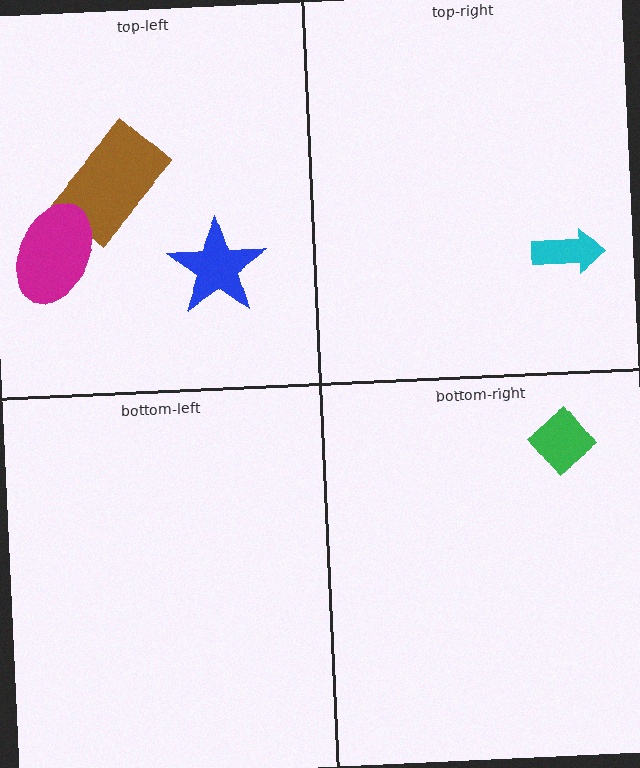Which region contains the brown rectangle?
The top-left region.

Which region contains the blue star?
The top-left region.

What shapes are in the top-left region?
The blue star, the brown rectangle, the magenta ellipse.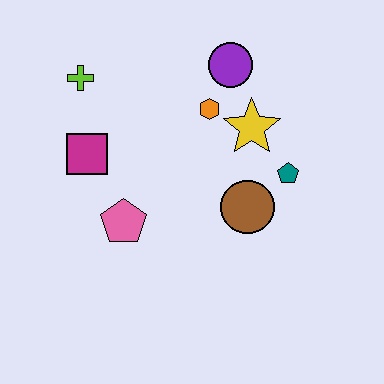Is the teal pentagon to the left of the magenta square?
No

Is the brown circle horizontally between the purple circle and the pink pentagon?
No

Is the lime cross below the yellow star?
No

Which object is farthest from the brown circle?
The lime cross is farthest from the brown circle.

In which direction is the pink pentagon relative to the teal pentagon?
The pink pentagon is to the left of the teal pentagon.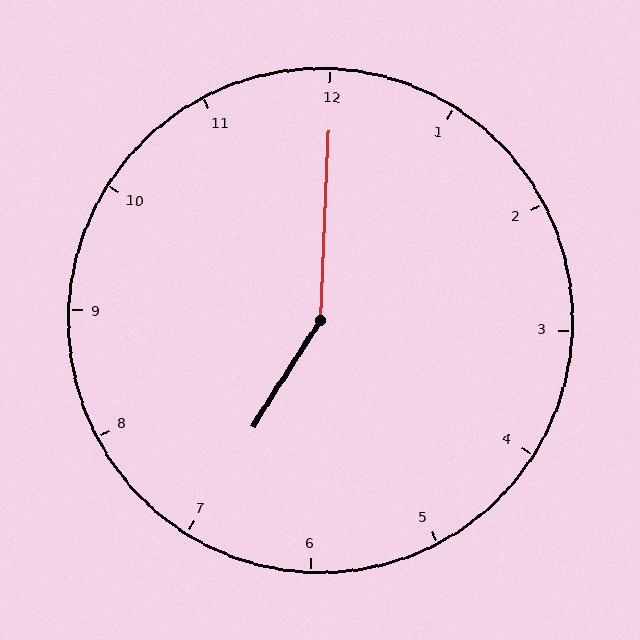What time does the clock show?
7:00.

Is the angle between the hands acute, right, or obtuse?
It is obtuse.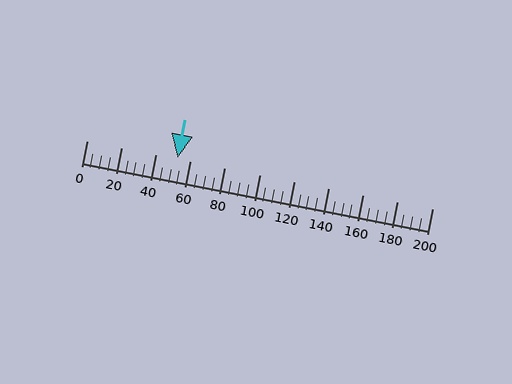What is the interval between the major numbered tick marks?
The major tick marks are spaced 20 units apart.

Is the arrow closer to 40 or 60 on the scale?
The arrow is closer to 60.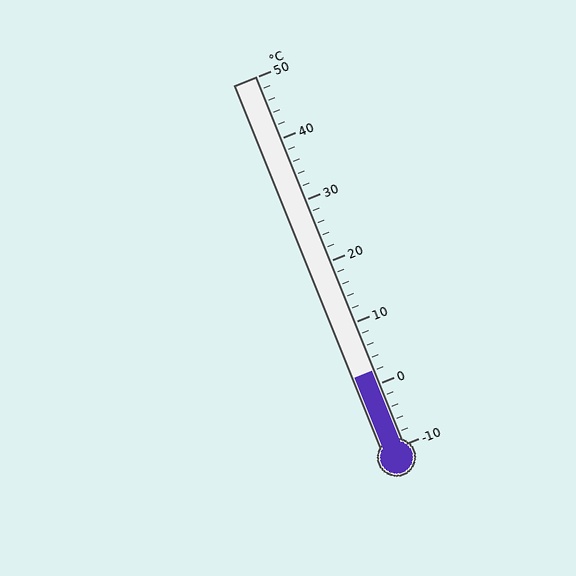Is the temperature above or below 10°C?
The temperature is below 10°C.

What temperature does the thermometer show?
The thermometer shows approximately 2°C.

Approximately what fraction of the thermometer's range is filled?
The thermometer is filled to approximately 20% of its range.